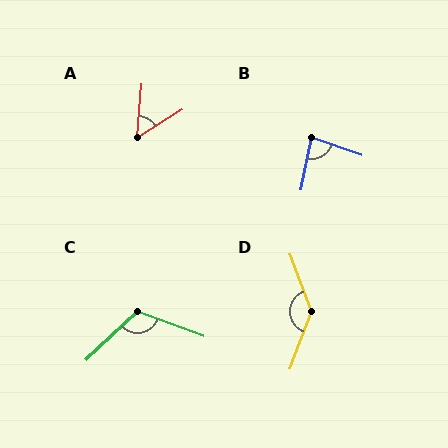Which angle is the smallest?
A, at approximately 54 degrees.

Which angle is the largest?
D, at approximately 140 degrees.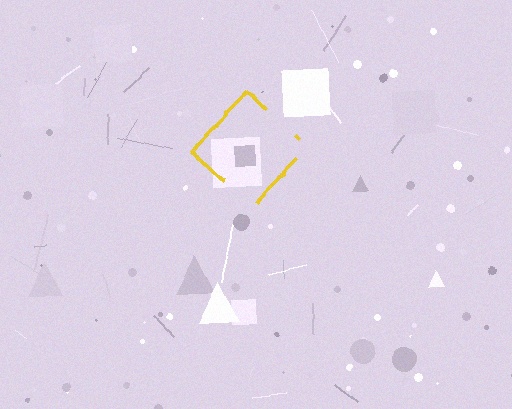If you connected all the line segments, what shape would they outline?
They would outline a diamond.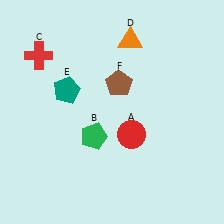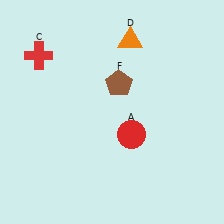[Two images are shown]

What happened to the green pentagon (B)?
The green pentagon (B) was removed in Image 2. It was in the bottom-left area of Image 1.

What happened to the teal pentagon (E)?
The teal pentagon (E) was removed in Image 2. It was in the top-left area of Image 1.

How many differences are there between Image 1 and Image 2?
There are 2 differences between the two images.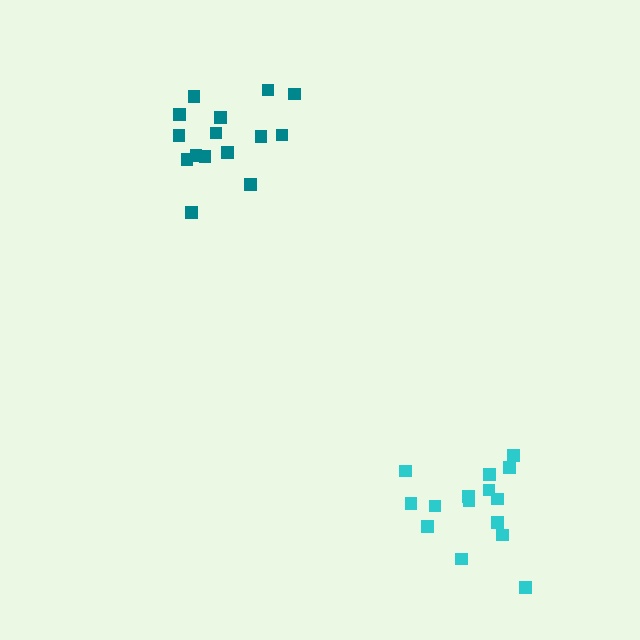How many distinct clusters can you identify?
There are 2 distinct clusters.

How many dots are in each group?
Group 1: 15 dots, Group 2: 15 dots (30 total).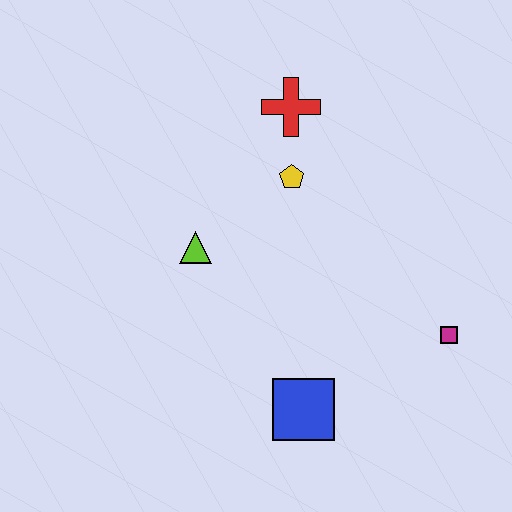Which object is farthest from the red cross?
The blue square is farthest from the red cross.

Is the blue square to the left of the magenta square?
Yes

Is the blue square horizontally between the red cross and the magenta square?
Yes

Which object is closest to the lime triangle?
The yellow pentagon is closest to the lime triangle.